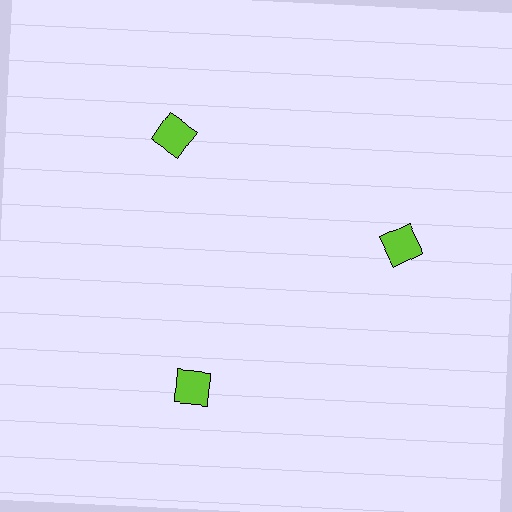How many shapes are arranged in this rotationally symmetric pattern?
There are 3 shapes, arranged in 3 groups of 1.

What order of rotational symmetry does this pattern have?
This pattern has 3-fold rotational symmetry.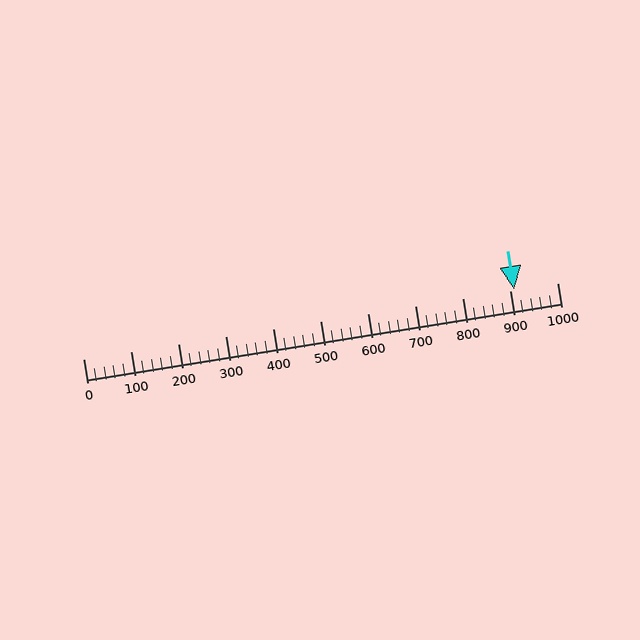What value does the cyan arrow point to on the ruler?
The cyan arrow points to approximately 909.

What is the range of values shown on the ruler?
The ruler shows values from 0 to 1000.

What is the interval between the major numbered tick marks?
The major tick marks are spaced 100 units apart.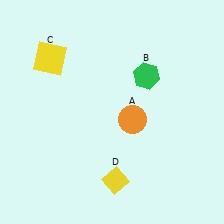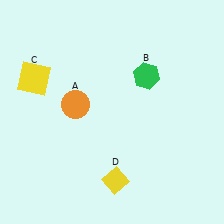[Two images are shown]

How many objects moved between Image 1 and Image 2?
2 objects moved between the two images.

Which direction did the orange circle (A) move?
The orange circle (A) moved left.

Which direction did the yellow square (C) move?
The yellow square (C) moved down.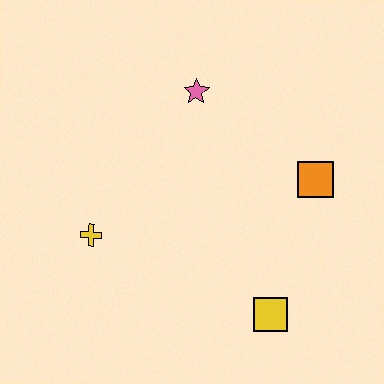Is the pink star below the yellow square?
No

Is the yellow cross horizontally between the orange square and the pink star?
No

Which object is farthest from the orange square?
The yellow cross is farthest from the orange square.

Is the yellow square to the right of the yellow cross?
Yes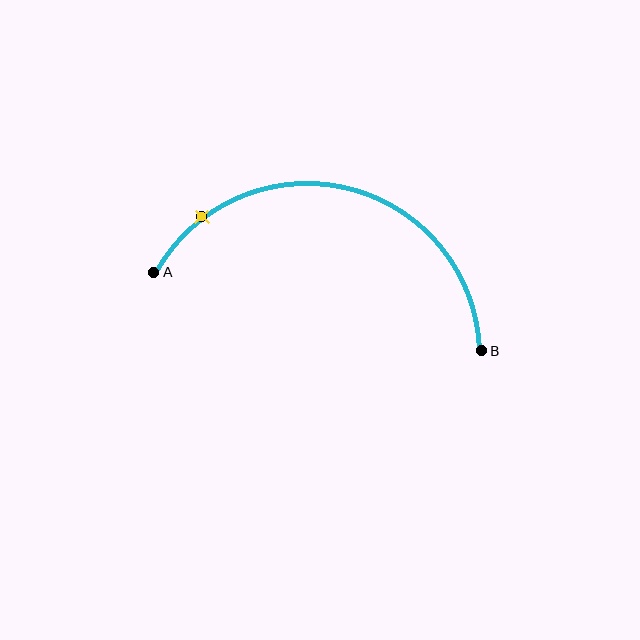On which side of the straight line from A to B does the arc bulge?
The arc bulges above the straight line connecting A and B.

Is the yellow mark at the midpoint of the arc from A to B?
No. The yellow mark lies on the arc but is closer to endpoint A. The arc midpoint would be at the point on the curve equidistant along the arc from both A and B.